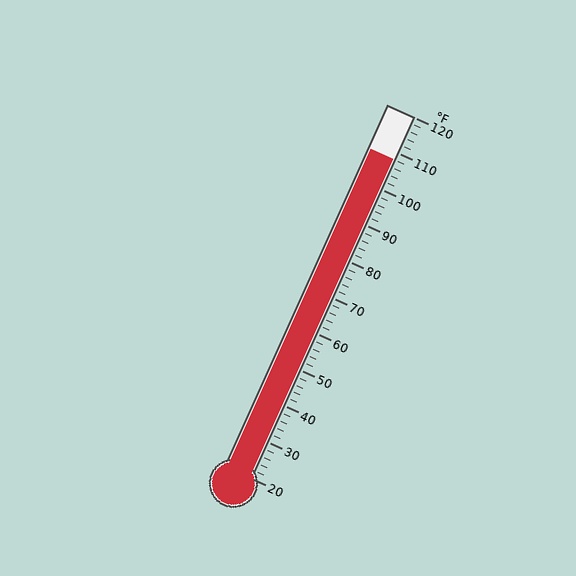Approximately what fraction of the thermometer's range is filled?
The thermometer is filled to approximately 90% of its range.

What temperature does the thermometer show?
The thermometer shows approximately 108°F.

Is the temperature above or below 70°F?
The temperature is above 70°F.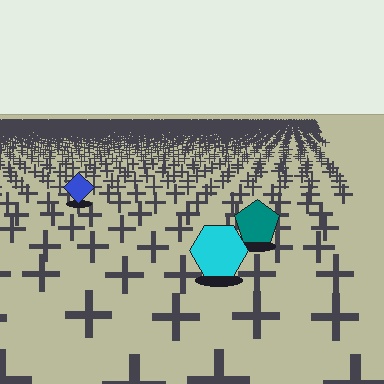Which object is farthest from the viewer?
The blue diamond is farthest from the viewer. It appears smaller and the ground texture around it is denser.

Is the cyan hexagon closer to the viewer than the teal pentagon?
Yes. The cyan hexagon is closer — you can tell from the texture gradient: the ground texture is coarser near it.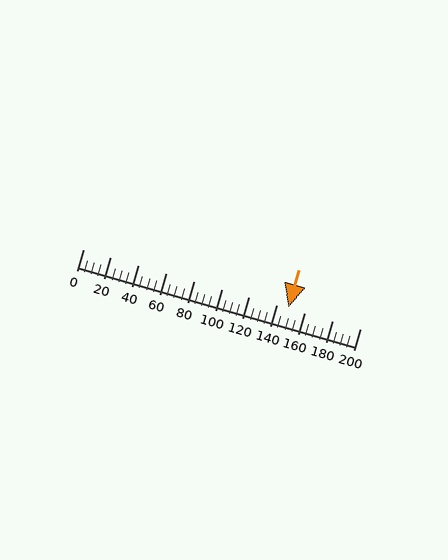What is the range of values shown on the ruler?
The ruler shows values from 0 to 200.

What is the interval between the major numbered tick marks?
The major tick marks are spaced 20 units apart.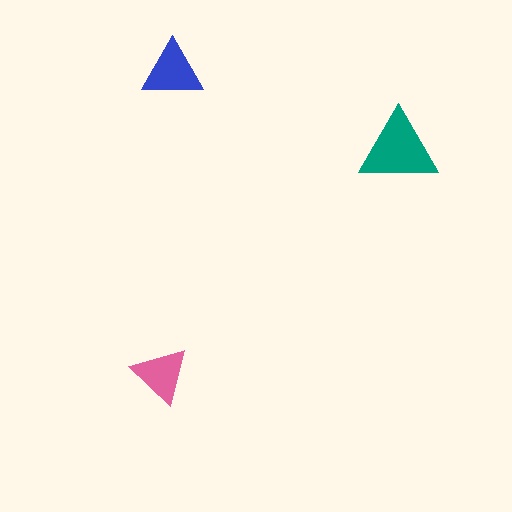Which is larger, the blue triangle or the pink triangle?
The blue one.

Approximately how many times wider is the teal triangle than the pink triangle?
About 1.5 times wider.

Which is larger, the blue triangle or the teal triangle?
The teal one.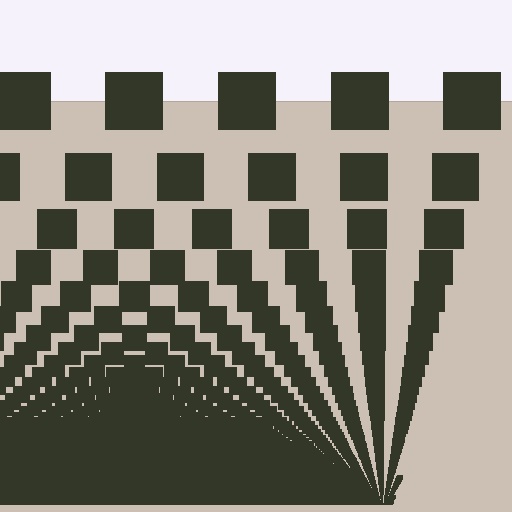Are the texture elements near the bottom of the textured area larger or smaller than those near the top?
Smaller. The gradient is inverted — elements near the bottom are smaller and denser.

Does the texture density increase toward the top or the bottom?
Density increases toward the bottom.